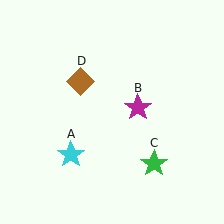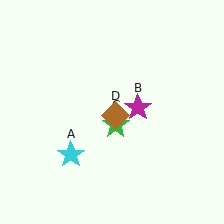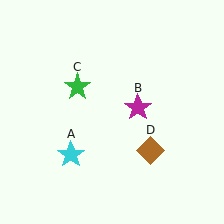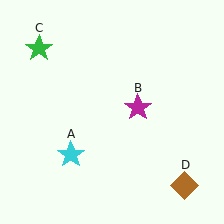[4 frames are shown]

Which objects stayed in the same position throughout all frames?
Cyan star (object A) and magenta star (object B) remained stationary.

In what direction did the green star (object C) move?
The green star (object C) moved up and to the left.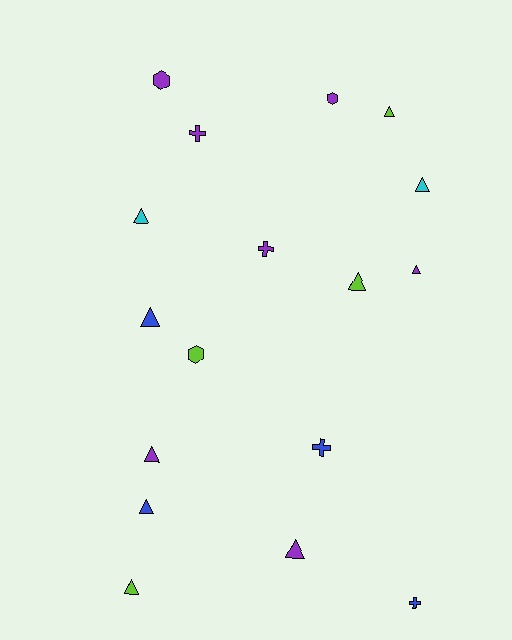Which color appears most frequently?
Purple, with 7 objects.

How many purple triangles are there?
There are 3 purple triangles.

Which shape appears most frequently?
Triangle, with 10 objects.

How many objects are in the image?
There are 17 objects.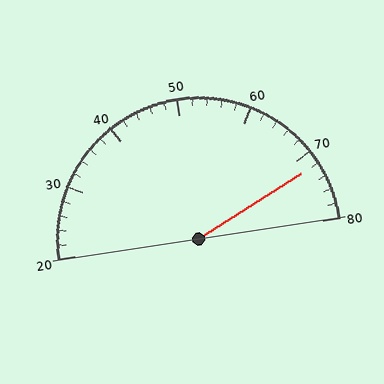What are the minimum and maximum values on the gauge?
The gauge ranges from 20 to 80.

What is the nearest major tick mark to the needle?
The nearest major tick mark is 70.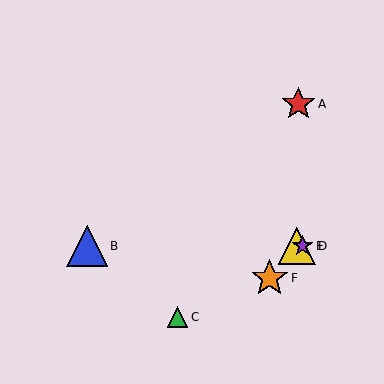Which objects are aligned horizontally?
Objects B, D, E are aligned horizontally.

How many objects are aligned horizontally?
3 objects (B, D, E) are aligned horizontally.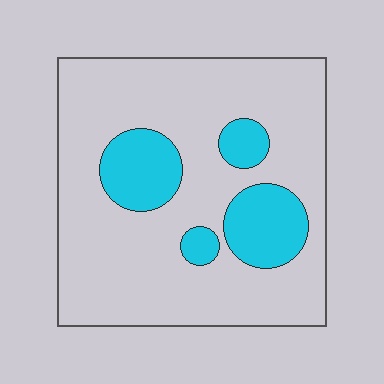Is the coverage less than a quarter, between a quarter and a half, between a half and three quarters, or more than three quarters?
Less than a quarter.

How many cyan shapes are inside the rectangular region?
4.